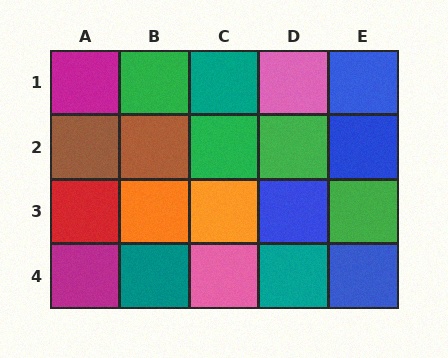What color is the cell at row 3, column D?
Blue.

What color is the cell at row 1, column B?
Green.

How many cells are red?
1 cell is red.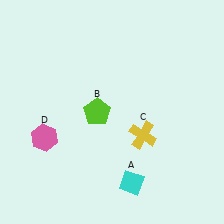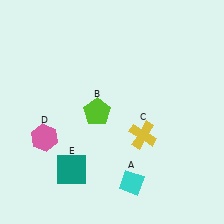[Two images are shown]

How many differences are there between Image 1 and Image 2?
There is 1 difference between the two images.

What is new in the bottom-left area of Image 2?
A teal square (E) was added in the bottom-left area of Image 2.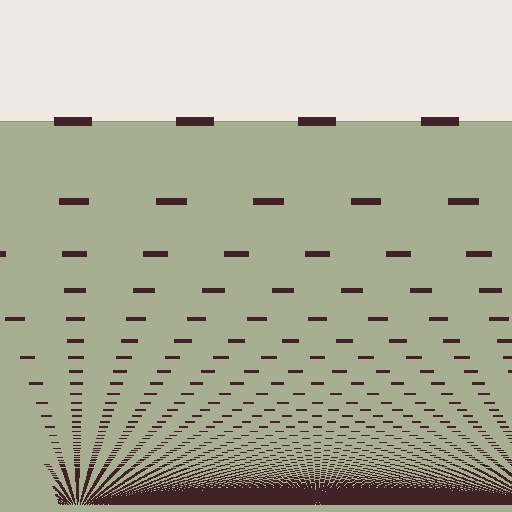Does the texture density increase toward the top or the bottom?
Density increases toward the bottom.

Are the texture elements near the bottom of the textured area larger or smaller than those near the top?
Smaller. The gradient is inverted — elements near the bottom are smaller and denser.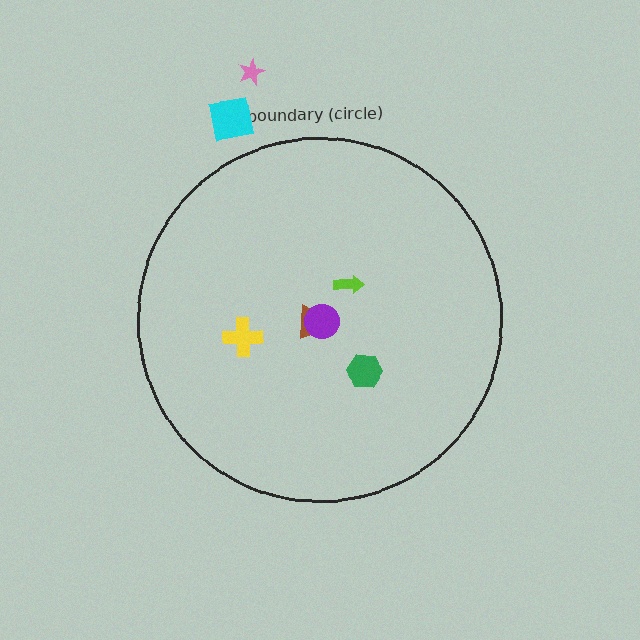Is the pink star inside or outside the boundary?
Outside.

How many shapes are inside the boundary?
5 inside, 2 outside.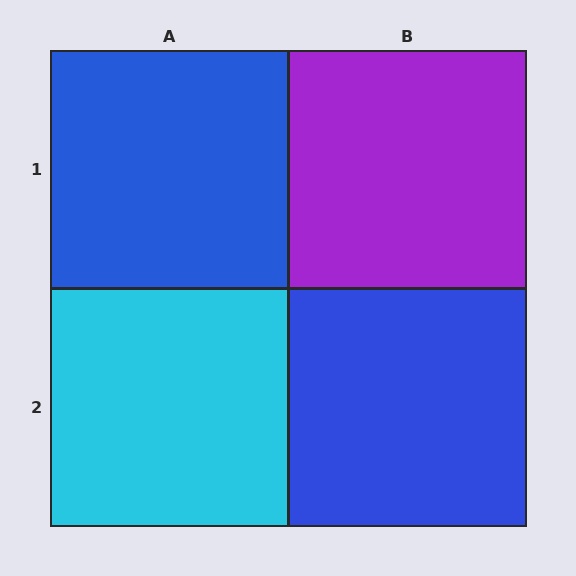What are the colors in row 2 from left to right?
Cyan, blue.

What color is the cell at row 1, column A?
Blue.